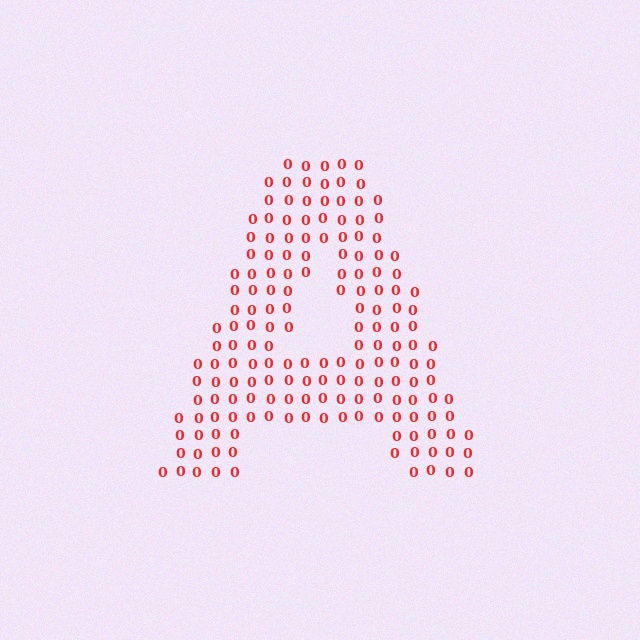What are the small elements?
The small elements are digit 0's.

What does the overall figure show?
The overall figure shows the letter A.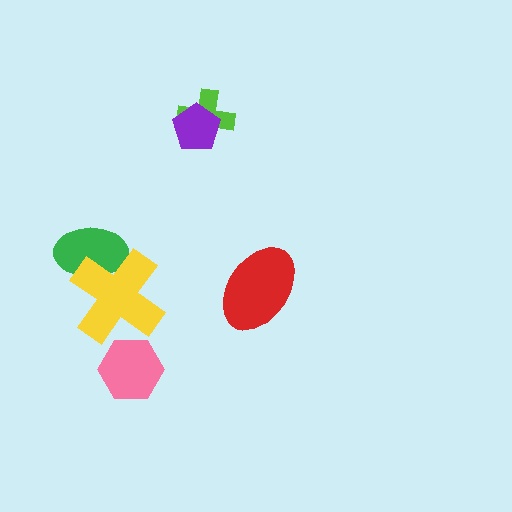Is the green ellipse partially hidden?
Yes, it is partially covered by another shape.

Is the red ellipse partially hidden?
No, no other shape covers it.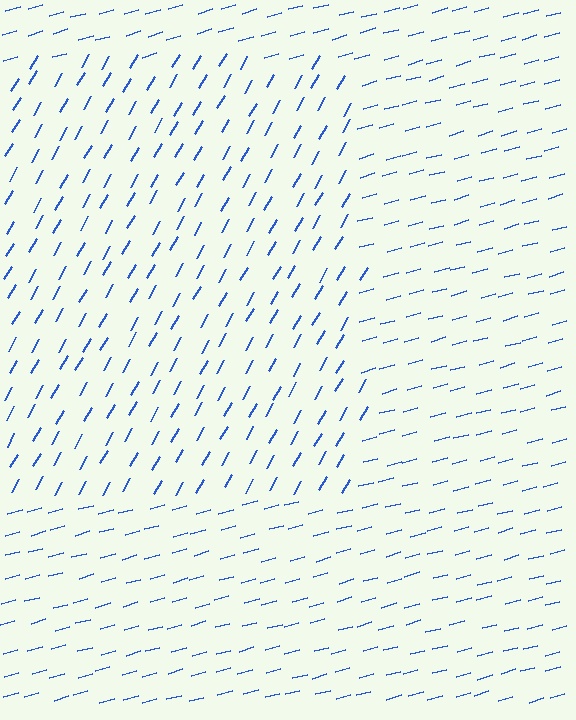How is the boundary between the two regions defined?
The boundary is defined purely by a change in line orientation (approximately 45 degrees difference). All lines are the same color and thickness.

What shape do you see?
I see a rectangle.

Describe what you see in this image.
The image is filled with small blue line segments. A rectangle region in the image has lines oriented differently from the surrounding lines, creating a visible texture boundary.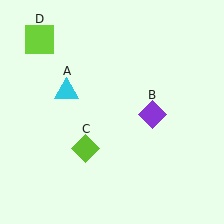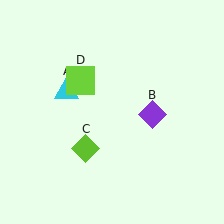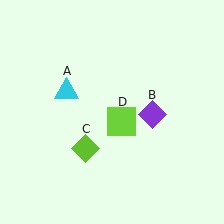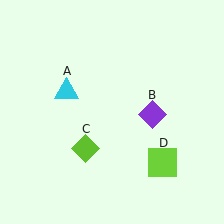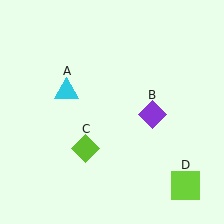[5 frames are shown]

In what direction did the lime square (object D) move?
The lime square (object D) moved down and to the right.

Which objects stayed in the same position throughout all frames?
Cyan triangle (object A) and purple diamond (object B) and lime diamond (object C) remained stationary.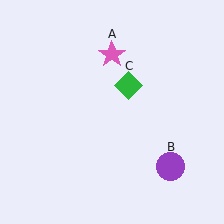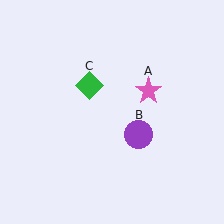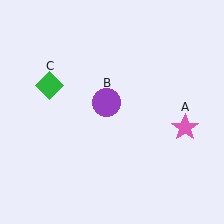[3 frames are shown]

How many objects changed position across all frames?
3 objects changed position: pink star (object A), purple circle (object B), green diamond (object C).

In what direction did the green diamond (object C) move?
The green diamond (object C) moved left.